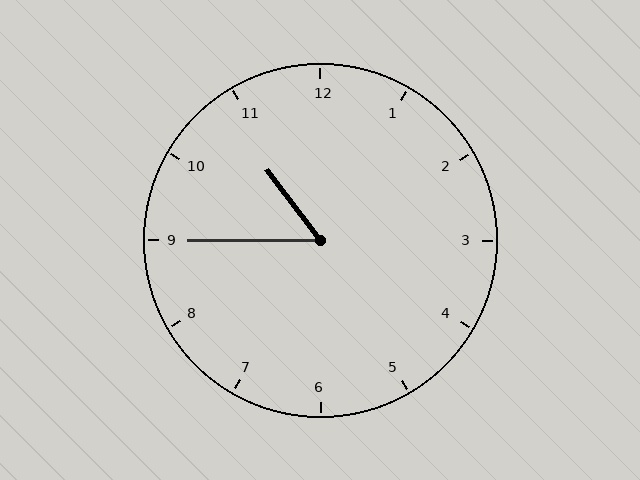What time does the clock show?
10:45.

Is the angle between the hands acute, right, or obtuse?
It is acute.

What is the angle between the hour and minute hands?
Approximately 52 degrees.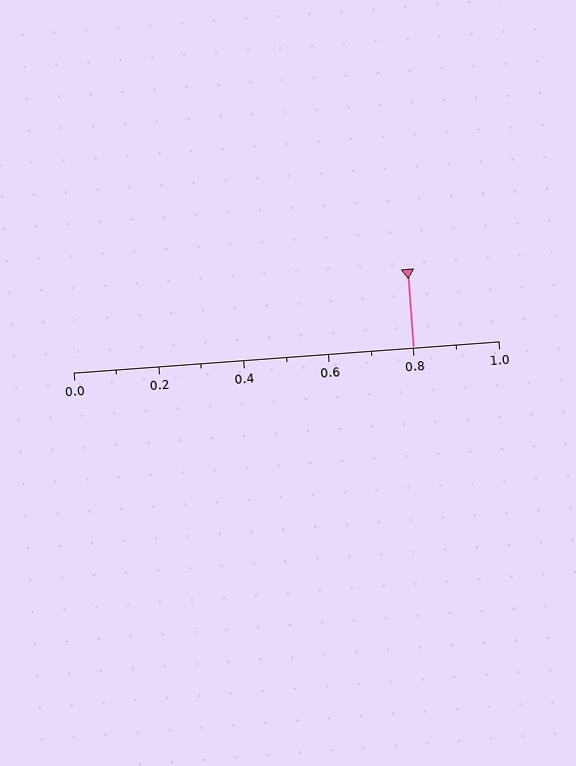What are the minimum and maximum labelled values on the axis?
The axis runs from 0.0 to 1.0.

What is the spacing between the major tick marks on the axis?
The major ticks are spaced 0.2 apart.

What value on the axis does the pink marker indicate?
The marker indicates approximately 0.8.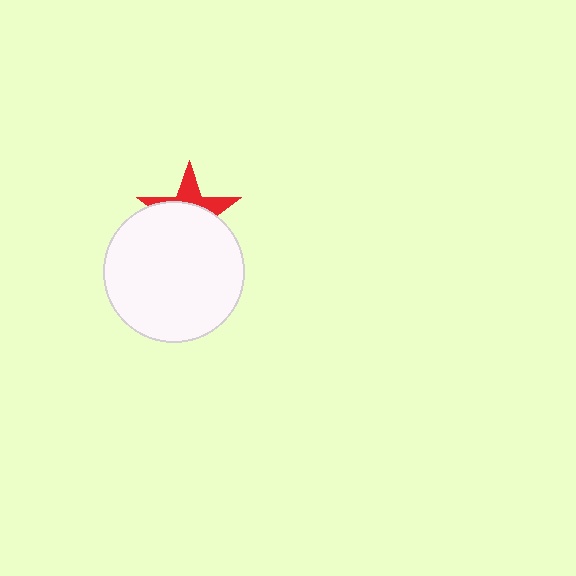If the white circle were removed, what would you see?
You would see the complete red star.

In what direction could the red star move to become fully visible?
The red star could move up. That would shift it out from behind the white circle entirely.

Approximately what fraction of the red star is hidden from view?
Roughly 65% of the red star is hidden behind the white circle.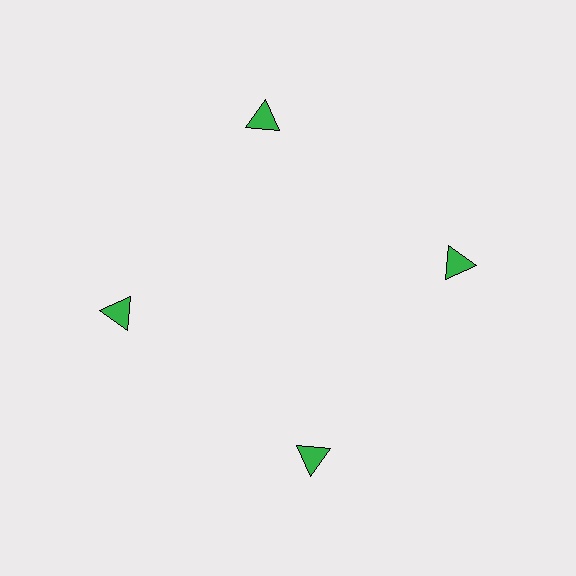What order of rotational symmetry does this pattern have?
This pattern has 4-fold rotational symmetry.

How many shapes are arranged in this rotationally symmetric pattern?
There are 4 shapes, arranged in 4 groups of 1.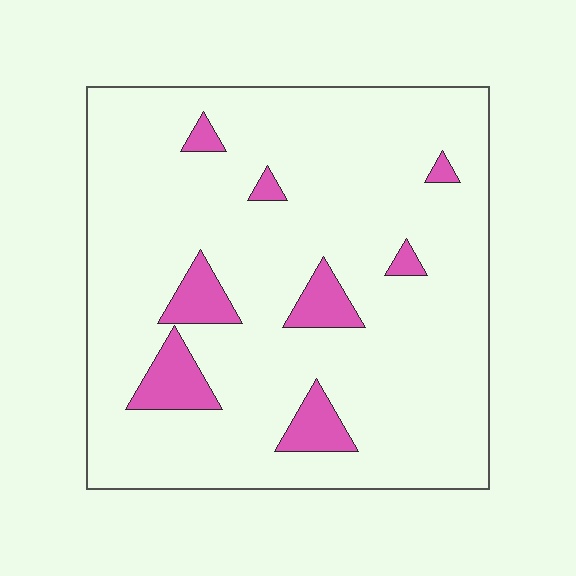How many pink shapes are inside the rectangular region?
8.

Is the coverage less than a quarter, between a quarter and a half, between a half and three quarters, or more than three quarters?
Less than a quarter.